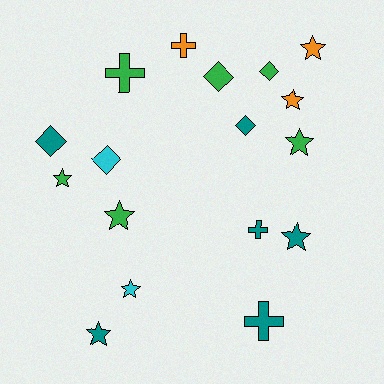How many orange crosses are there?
There is 1 orange cross.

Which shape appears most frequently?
Star, with 8 objects.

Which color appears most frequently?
Green, with 6 objects.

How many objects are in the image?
There are 17 objects.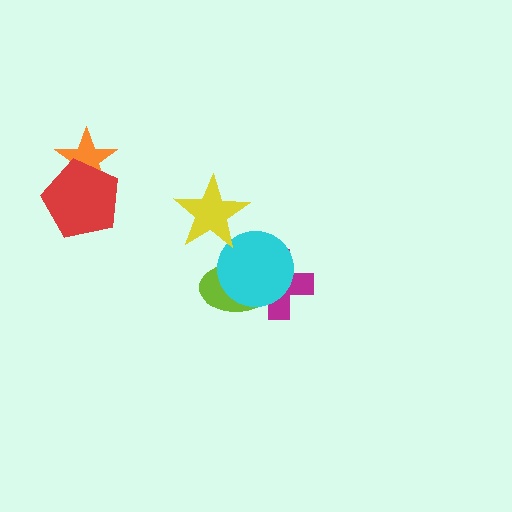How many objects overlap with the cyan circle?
2 objects overlap with the cyan circle.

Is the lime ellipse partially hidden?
Yes, it is partially covered by another shape.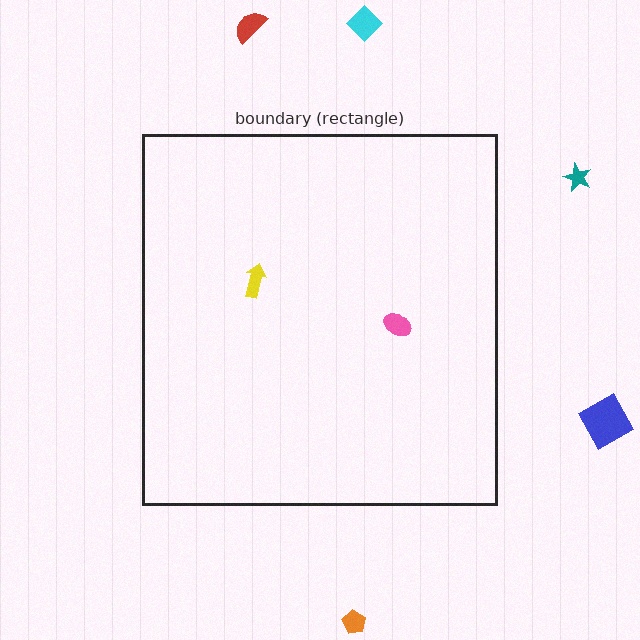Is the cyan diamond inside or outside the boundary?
Outside.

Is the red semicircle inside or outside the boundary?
Outside.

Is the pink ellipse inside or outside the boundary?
Inside.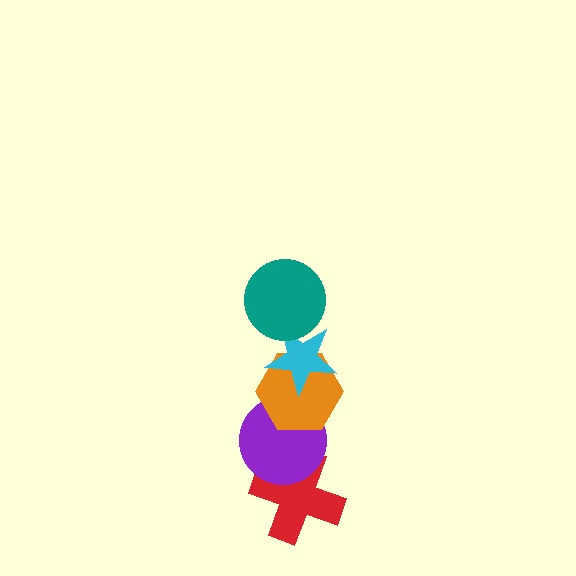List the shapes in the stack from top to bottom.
From top to bottom: the teal circle, the cyan star, the orange hexagon, the purple circle, the red cross.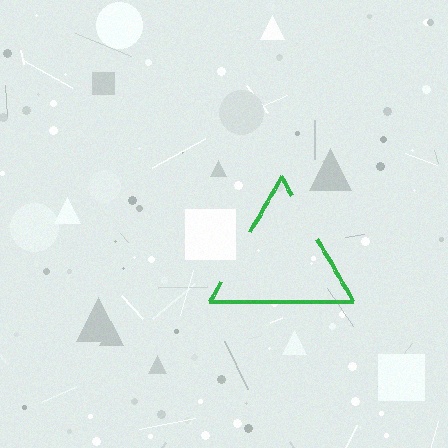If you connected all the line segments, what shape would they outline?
They would outline a triangle.